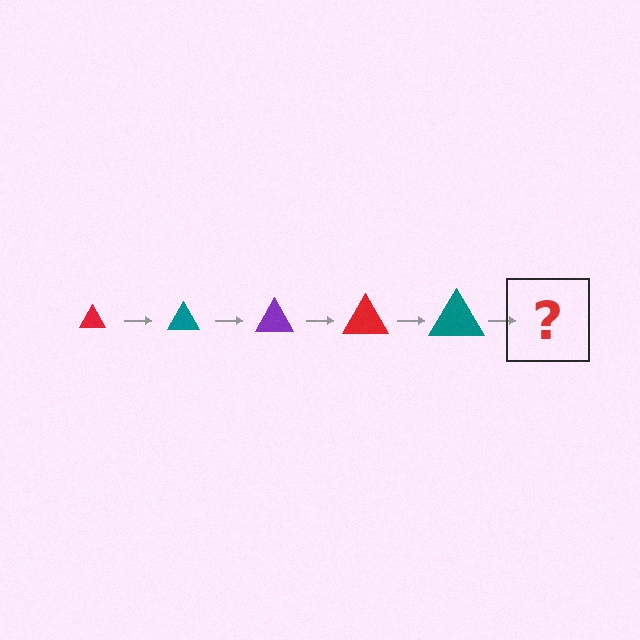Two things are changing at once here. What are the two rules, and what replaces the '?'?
The two rules are that the triangle grows larger each step and the color cycles through red, teal, and purple. The '?' should be a purple triangle, larger than the previous one.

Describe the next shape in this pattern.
It should be a purple triangle, larger than the previous one.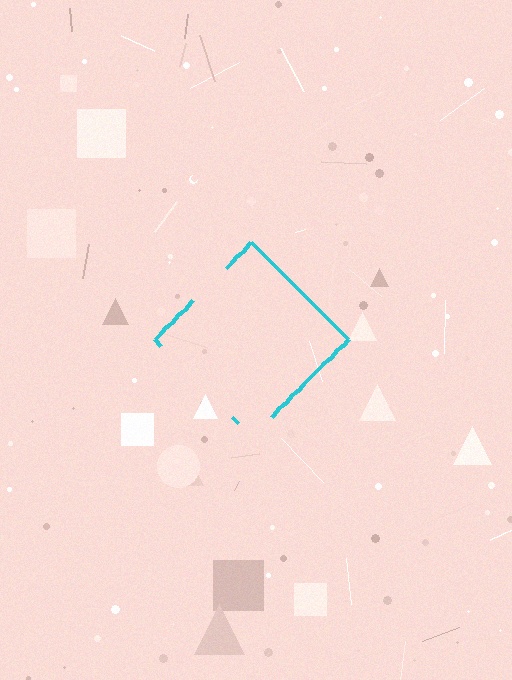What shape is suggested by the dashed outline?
The dashed outline suggests a diamond.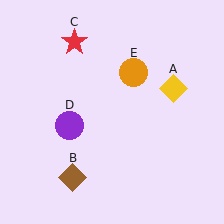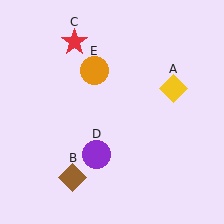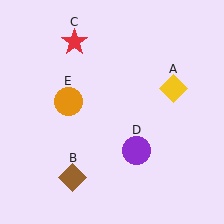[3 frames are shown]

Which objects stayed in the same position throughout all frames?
Yellow diamond (object A) and brown diamond (object B) and red star (object C) remained stationary.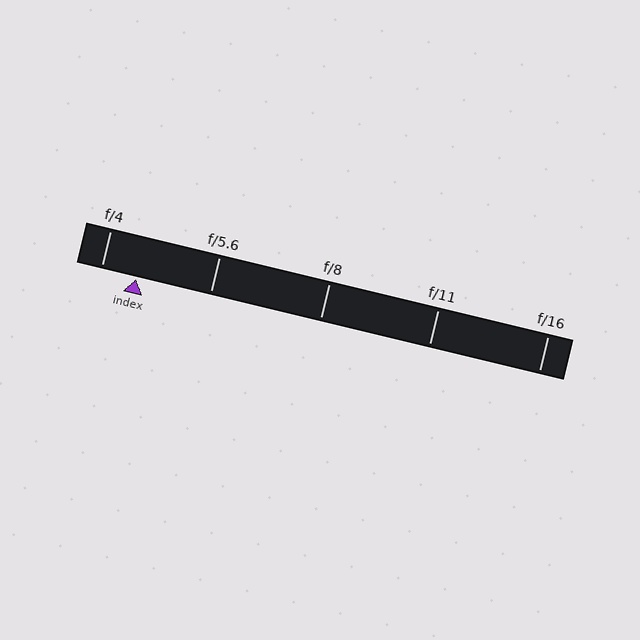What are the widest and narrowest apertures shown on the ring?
The widest aperture shown is f/4 and the narrowest is f/16.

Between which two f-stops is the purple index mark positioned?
The index mark is between f/4 and f/5.6.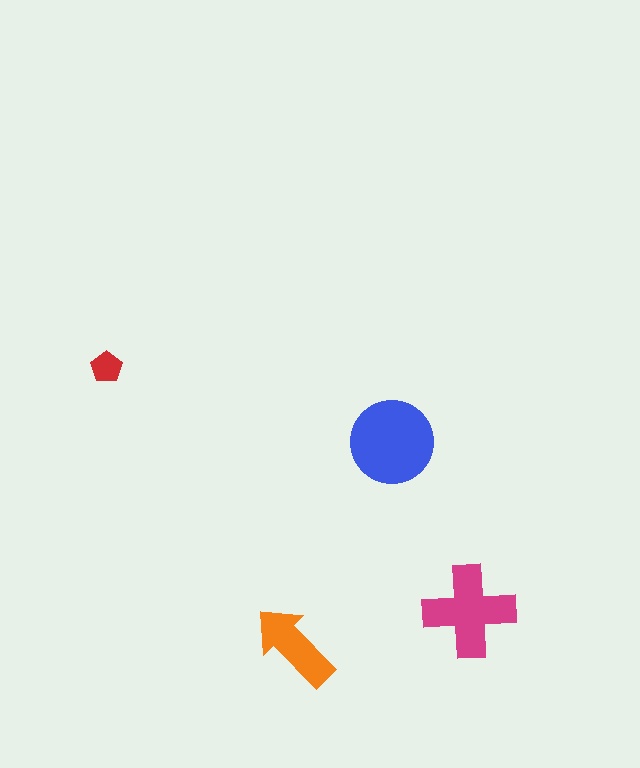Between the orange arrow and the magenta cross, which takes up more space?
The magenta cross.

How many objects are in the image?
There are 4 objects in the image.